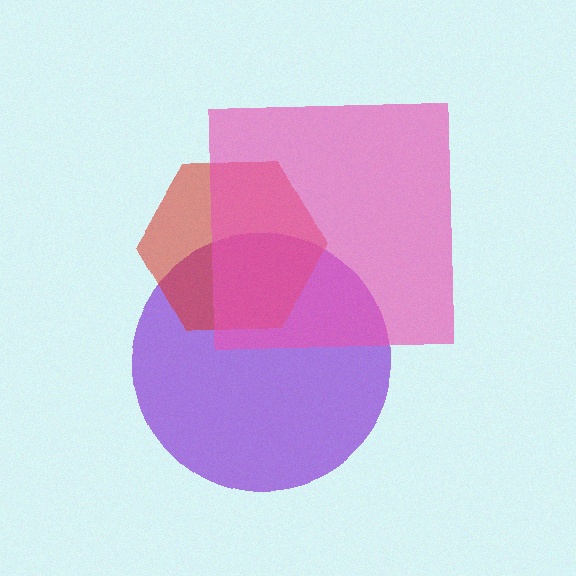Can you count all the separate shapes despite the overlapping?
Yes, there are 3 separate shapes.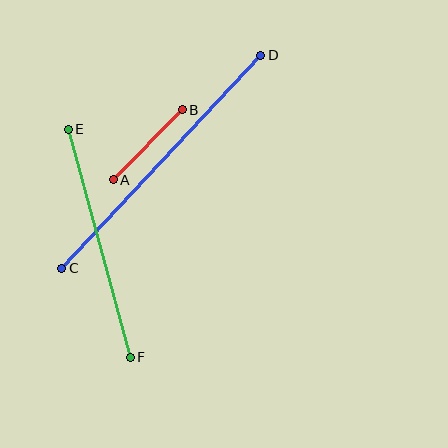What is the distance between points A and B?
The distance is approximately 99 pixels.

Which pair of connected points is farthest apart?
Points C and D are farthest apart.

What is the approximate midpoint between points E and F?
The midpoint is at approximately (99, 243) pixels.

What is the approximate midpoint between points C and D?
The midpoint is at approximately (161, 162) pixels.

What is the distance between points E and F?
The distance is approximately 236 pixels.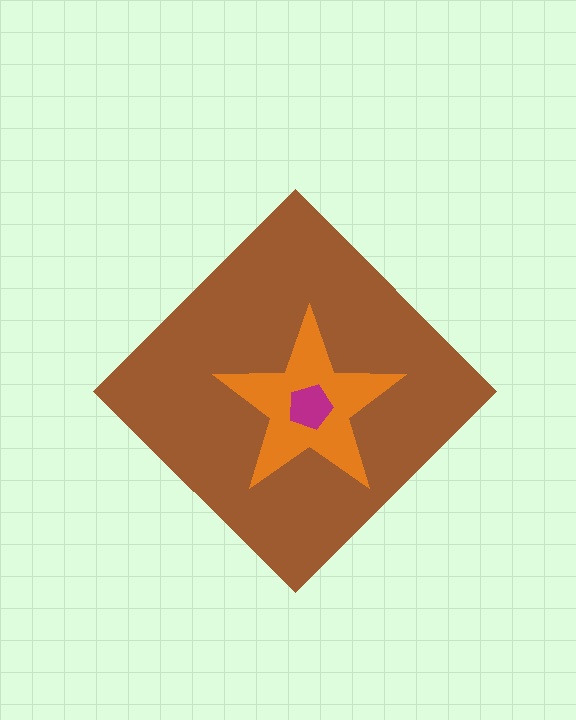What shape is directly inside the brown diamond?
The orange star.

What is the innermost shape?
The magenta pentagon.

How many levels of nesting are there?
3.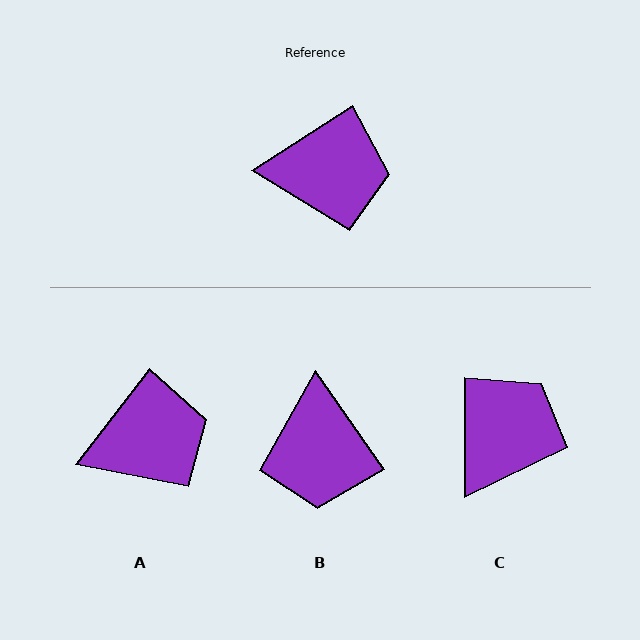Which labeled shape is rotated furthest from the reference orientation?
B, about 88 degrees away.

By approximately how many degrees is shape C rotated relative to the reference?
Approximately 58 degrees counter-clockwise.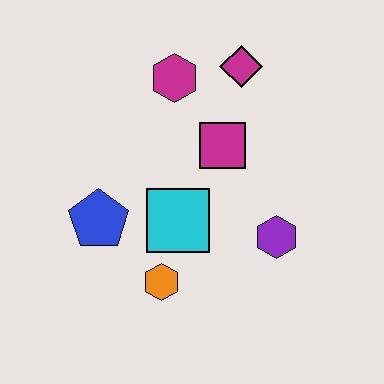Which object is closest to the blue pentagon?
The cyan square is closest to the blue pentagon.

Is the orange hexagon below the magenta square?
Yes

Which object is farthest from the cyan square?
The magenta diamond is farthest from the cyan square.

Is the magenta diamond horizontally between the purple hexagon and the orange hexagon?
Yes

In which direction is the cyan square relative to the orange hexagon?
The cyan square is above the orange hexagon.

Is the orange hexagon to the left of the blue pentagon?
No